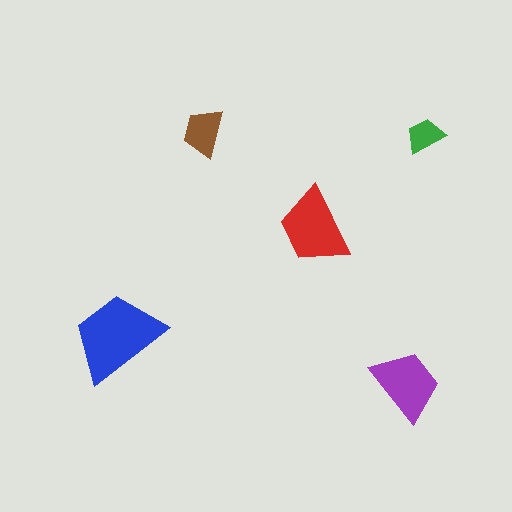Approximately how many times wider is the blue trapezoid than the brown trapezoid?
About 2 times wider.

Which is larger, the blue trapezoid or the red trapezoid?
The blue one.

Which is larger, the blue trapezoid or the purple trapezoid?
The blue one.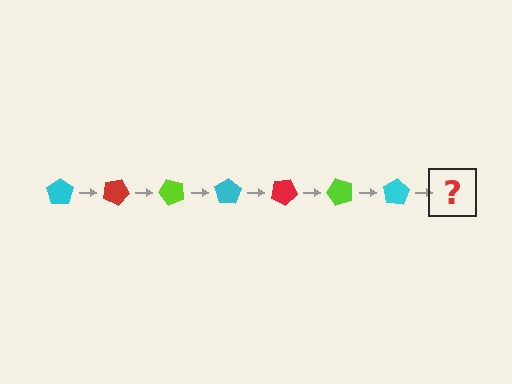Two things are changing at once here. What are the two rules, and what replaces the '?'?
The two rules are that it rotates 25 degrees each step and the color cycles through cyan, red, and lime. The '?' should be a red pentagon, rotated 175 degrees from the start.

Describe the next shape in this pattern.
It should be a red pentagon, rotated 175 degrees from the start.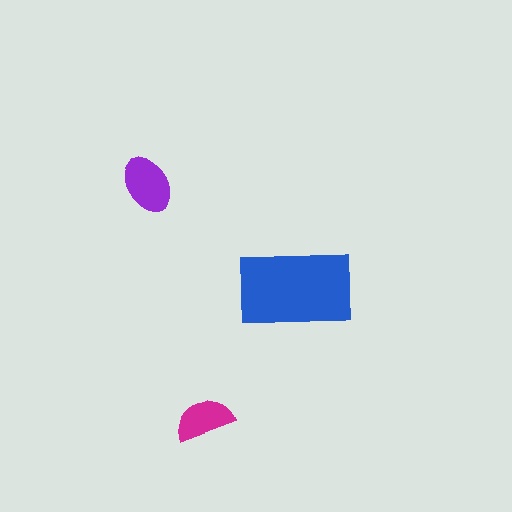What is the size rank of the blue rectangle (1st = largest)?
1st.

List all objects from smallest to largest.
The magenta semicircle, the purple ellipse, the blue rectangle.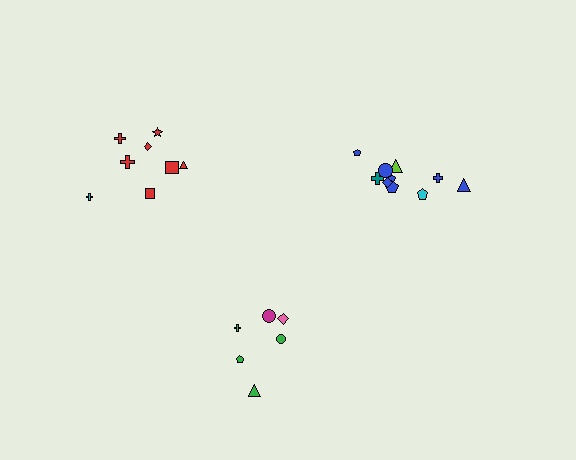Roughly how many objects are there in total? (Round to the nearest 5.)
Roughly 25 objects in total.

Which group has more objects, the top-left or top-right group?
The top-right group.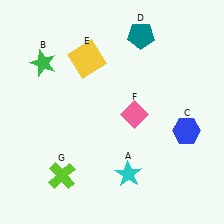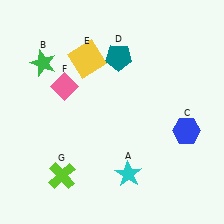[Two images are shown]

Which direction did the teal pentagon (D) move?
The teal pentagon (D) moved left.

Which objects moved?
The objects that moved are: the teal pentagon (D), the pink diamond (F).